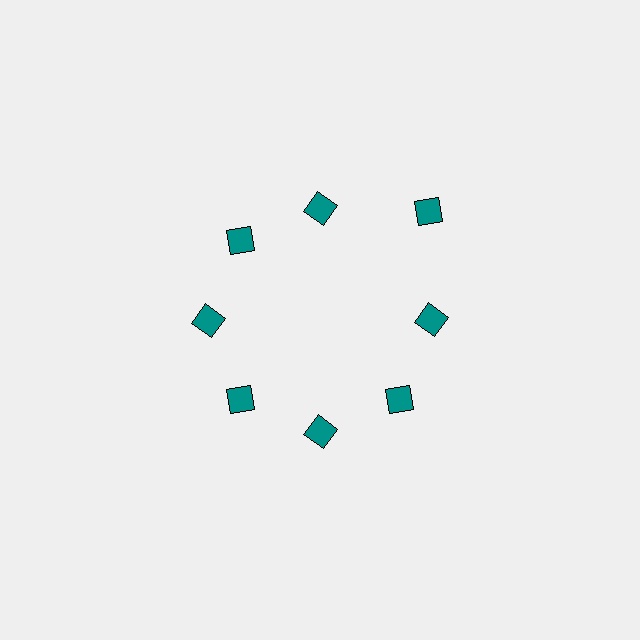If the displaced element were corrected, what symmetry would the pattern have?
It would have 8-fold rotational symmetry — the pattern would map onto itself every 45 degrees.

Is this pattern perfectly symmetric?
No. The 8 teal diamonds are arranged in a ring, but one element near the 2 o'clock position is pushed outward from the center, breaking the 8-fold rotational symmetry.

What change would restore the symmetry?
The symmetry would be restored by moving it inward, back onto the ring so that all 8 diamonds sit at equal angles and equal distance from the center.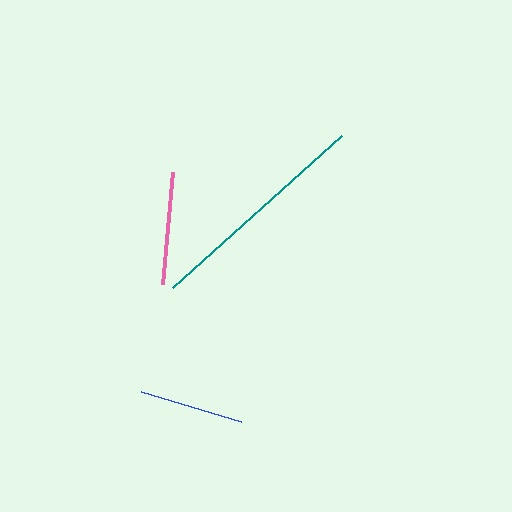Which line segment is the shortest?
The blue line is the shortest at approximately 105 pixels.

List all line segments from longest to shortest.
From longest to shortest: teal, pink, blue.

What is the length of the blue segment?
The blue segment is approximately 105 pixels long.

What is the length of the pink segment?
The pink segment is approximately 112 pixels long.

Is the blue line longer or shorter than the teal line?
The teal line is longer than the blue line.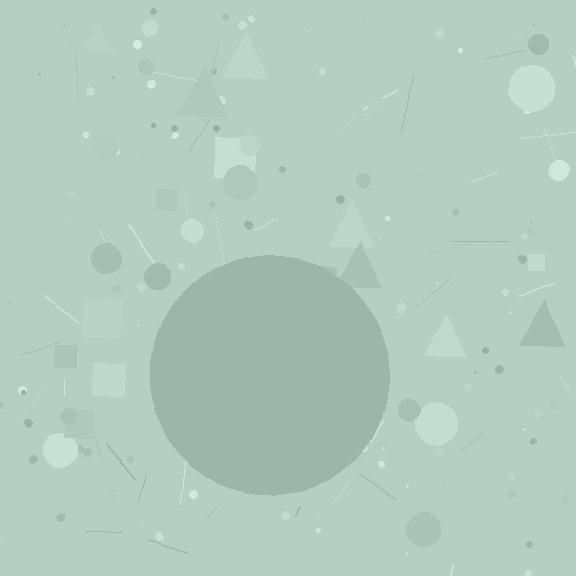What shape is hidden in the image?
A circle is hidden in the image.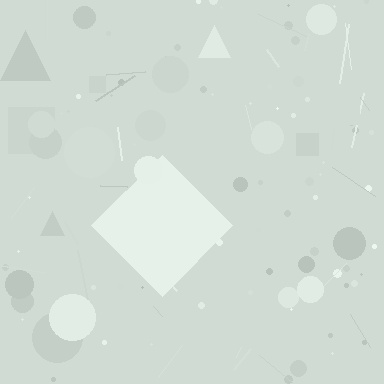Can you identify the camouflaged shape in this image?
The camouflaged shape is a diamond.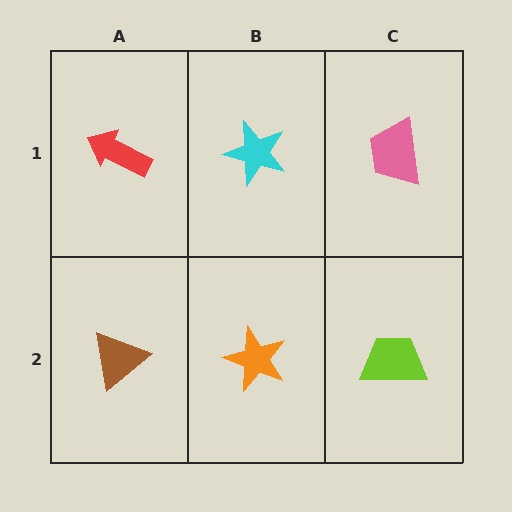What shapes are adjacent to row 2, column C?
A pink trapezoid (row 1, column C), an orange star (row 2, column B).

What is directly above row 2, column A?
A red arrow.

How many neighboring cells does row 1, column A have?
2.